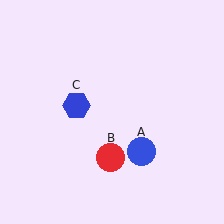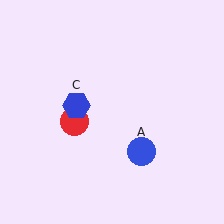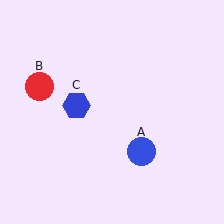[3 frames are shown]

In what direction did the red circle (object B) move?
The red circle (object B) moved up and to the left.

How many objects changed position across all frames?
1 object changed position: red circle (object B).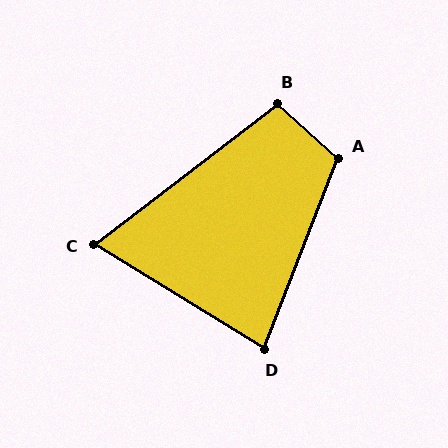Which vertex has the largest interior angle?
A, at approximately 111 degrees.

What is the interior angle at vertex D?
Approximately 79 degrees (acute).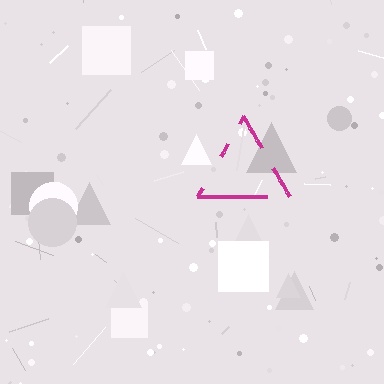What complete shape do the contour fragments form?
The contour fragments form a triangle.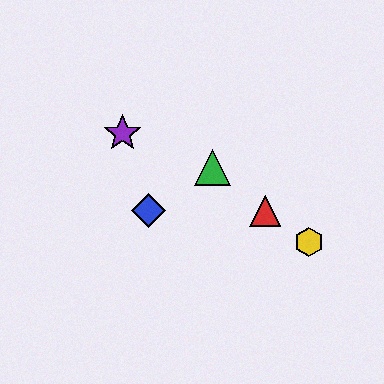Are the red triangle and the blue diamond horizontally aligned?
Yes, both are at y≈211.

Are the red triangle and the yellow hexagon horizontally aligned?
No, the red triangle is at y≈211 and the yellow hexagon is at y≈242.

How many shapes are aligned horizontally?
2 shapes (the red triangle, the blue diamond) are aligned horizontally.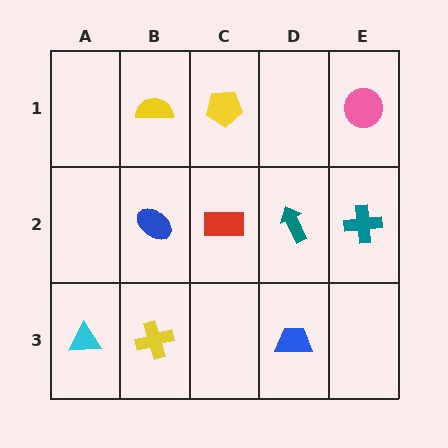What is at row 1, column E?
A pink circle.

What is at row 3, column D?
A blue trapezoid.